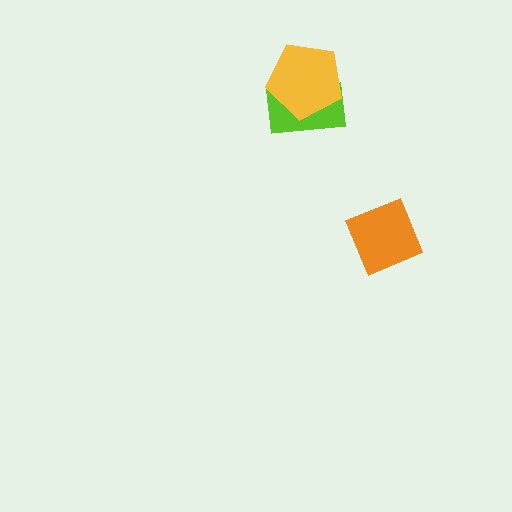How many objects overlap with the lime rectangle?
1 object overlaps with the lime rectangle.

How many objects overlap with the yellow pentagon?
1 object overlaps with the yellow pentagon.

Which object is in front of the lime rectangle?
The yellow pentagon is in front of the lime rectangle.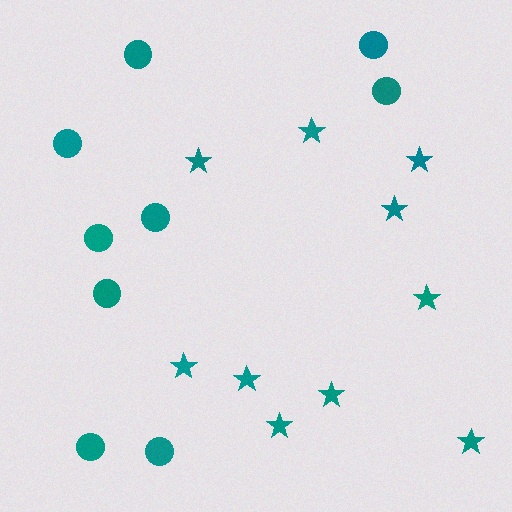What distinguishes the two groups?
There are 2 groups: one group of circles (9) and one group of stars (10).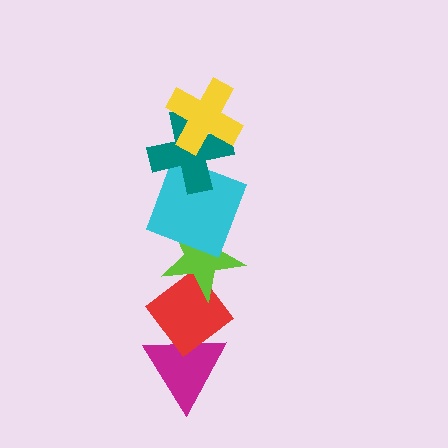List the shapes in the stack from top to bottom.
From top to bottom: the yellow cross, the teal cross, the cyan square, the lime star, the red diamond, the magenta triangle.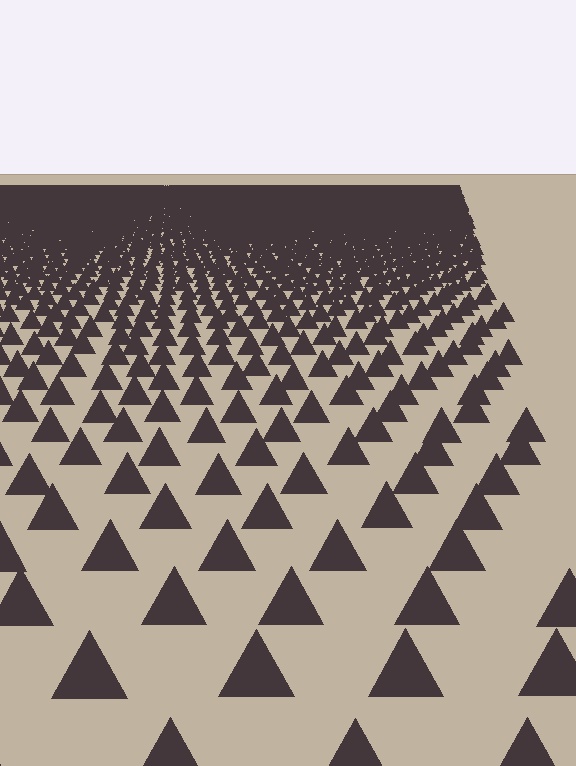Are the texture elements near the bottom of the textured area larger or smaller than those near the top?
Larger. Near the bottom, elements are closer to the viewer and appear at a bigger on-screen size.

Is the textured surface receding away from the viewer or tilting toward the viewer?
The surface is receding away from the viewer. Texture elements get smaller and denser toward the top.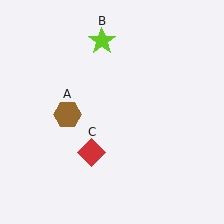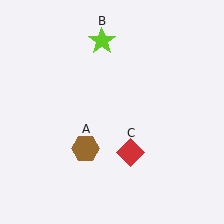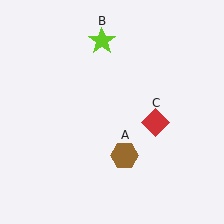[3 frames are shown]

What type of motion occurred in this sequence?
The brown hexagon (object A), red diamond (object C) rotated counterclockwise around the center of the scene.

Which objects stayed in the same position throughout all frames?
Lime star (object B) remained stationary.